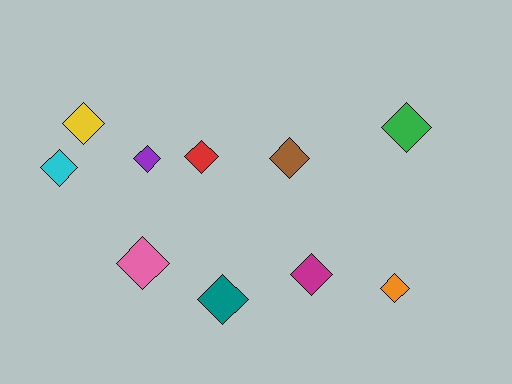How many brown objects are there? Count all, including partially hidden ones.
There is 1 brown object.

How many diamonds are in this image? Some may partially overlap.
There are 10 diamonds.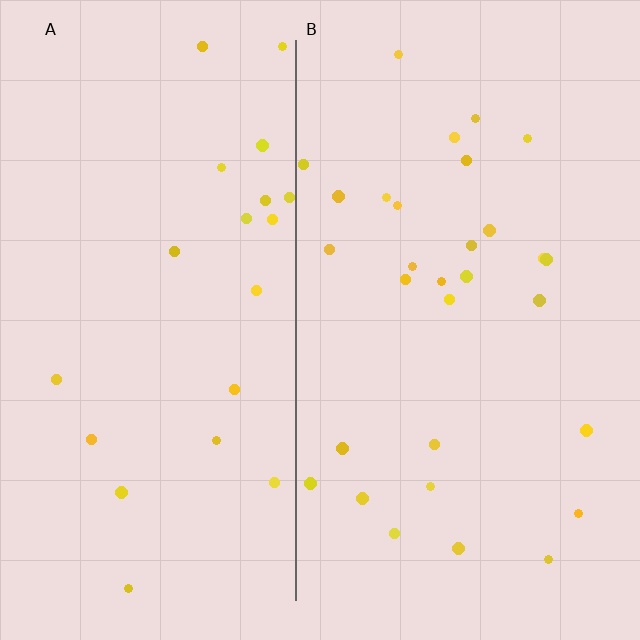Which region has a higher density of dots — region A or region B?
B (the right).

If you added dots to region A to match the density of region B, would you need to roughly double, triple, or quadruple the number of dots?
Approximately double.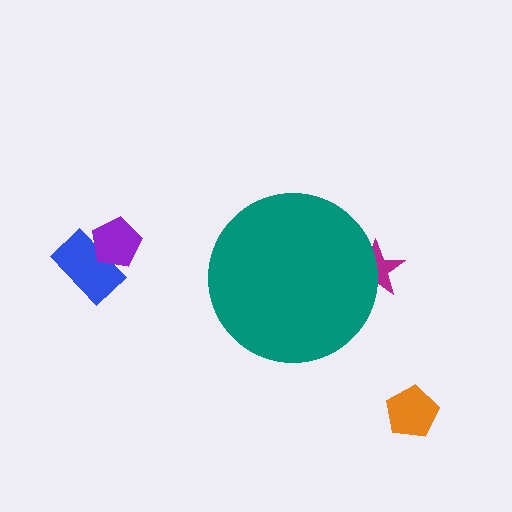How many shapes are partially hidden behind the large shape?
1 shape is partially hidden.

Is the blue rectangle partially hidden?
No, the blue rectangle is fully visible.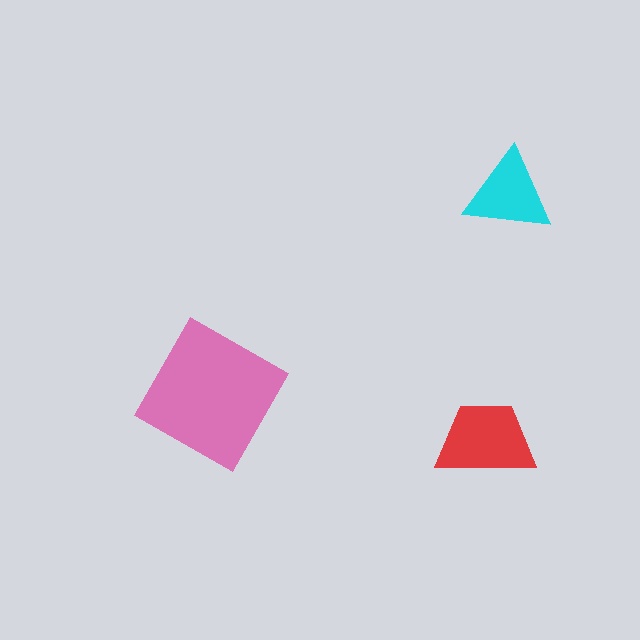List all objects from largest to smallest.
The pink square, the red trapezoid, the cyan triangle.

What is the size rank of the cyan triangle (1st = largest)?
3rd.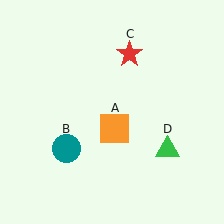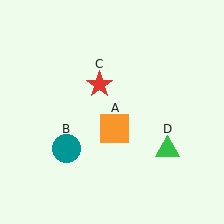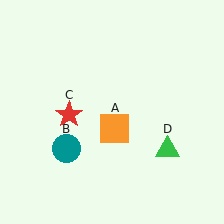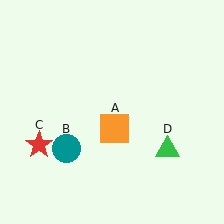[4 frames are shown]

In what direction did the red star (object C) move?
The red star (object C) moved down and to the left.